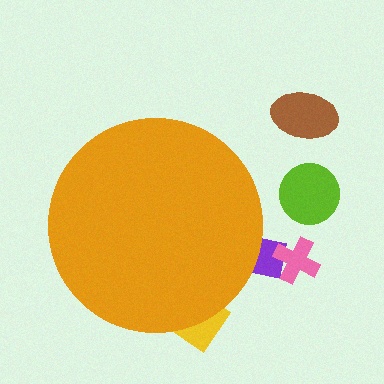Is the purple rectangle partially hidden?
Yes, the purple rectangle is partially hidden behind the orange circle.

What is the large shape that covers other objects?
An orange circle.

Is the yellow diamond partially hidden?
Yes, the yellow diamond is partially hidden behind the orange circle.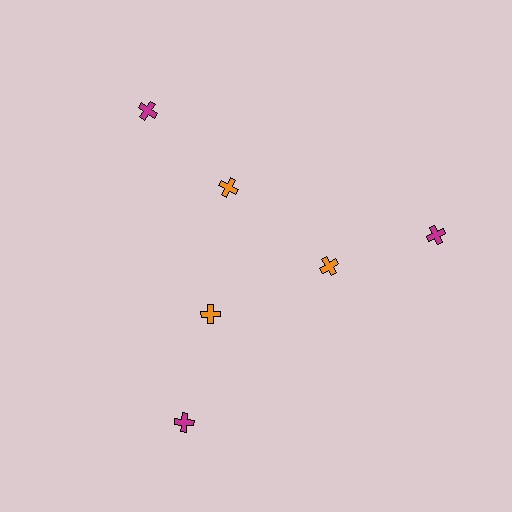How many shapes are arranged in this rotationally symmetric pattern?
There are 6 shapes, arranged in 3 groups of 2.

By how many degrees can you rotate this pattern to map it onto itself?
The pattern maps onto itself every 120 degrees of rotation.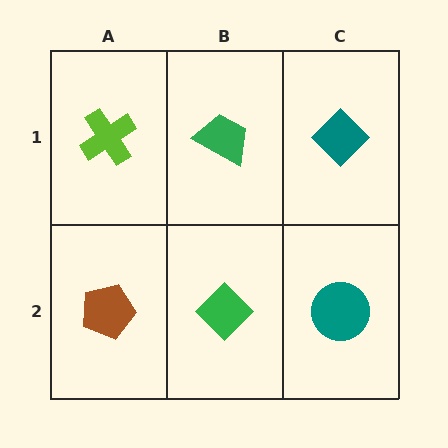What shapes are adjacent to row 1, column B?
A green diamond (row 2, column B), a lime cross (row 1, column A), a teal diamond (row 1, column C).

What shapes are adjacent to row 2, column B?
A green trapezoid (row 1, column B), a brown pentagon (row 2, column A), a teal circle (row 2, column C).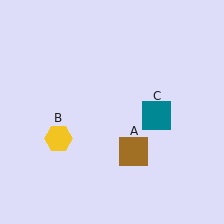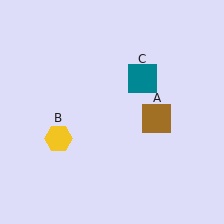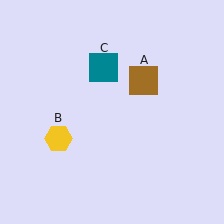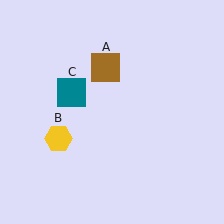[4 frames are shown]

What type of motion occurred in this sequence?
The brown square (object A), teal square (object C) rotated counterclockwise around the center of the scene.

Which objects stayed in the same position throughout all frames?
Yellow hexagon (object B) remained stationary.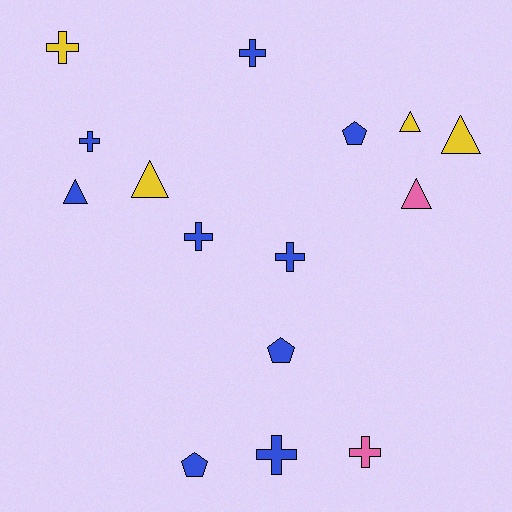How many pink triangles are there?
There is 1 pink triangle.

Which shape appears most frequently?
Cross, with 7 objects.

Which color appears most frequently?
Blue, with 9 objects.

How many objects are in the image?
There are 15 objects.